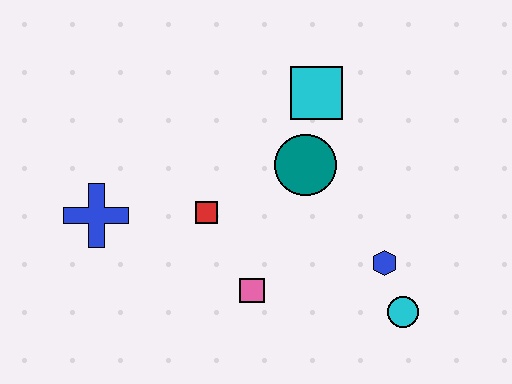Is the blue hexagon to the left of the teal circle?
No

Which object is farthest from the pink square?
The cyan square is farthest from the pink square.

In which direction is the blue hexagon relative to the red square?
The blue hexagon is to the right of the red square.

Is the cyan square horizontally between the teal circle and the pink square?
No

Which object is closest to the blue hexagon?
The cyan circle is closest to the blue hexagon.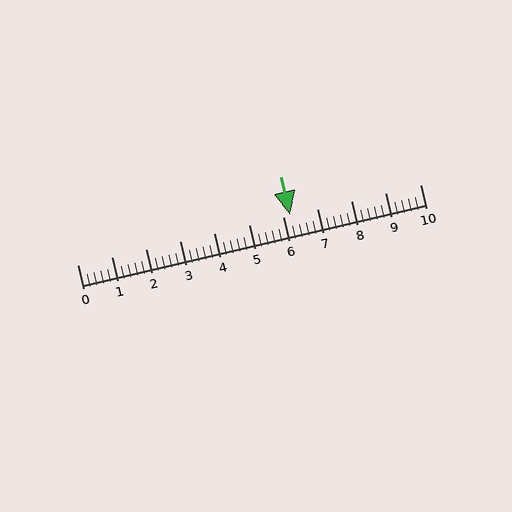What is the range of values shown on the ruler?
The ruler shows values from 0 to 10.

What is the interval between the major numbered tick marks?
The major tick marks are spaced 1 units apart.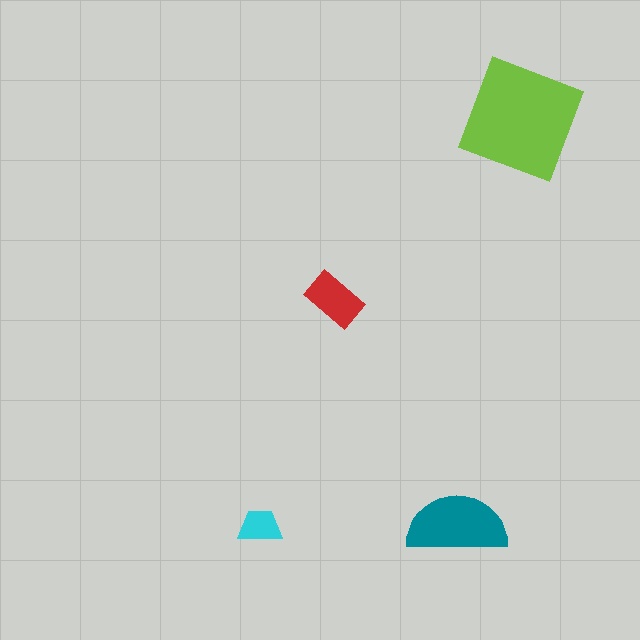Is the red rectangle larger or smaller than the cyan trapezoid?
Larger.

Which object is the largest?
The lime square.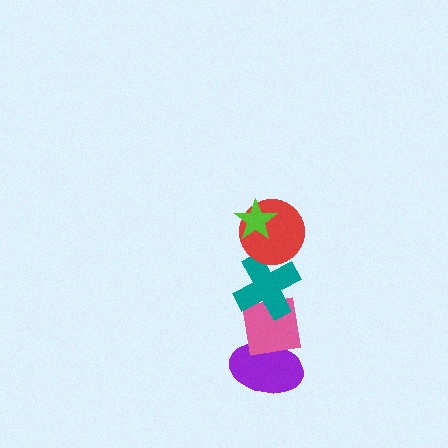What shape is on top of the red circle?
The lime star is on top of the red circle.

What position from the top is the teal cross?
The teal cross is 3rd from the top.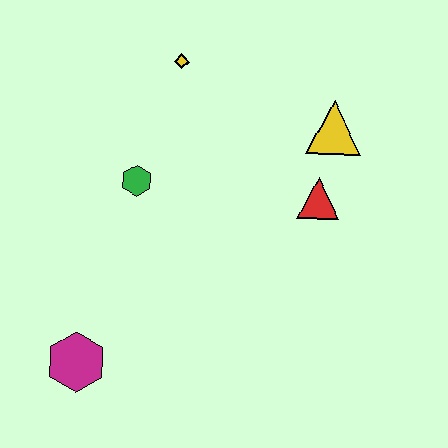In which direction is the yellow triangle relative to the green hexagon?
The yellow triangle is to the right of the green hexagon.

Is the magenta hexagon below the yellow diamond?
Yes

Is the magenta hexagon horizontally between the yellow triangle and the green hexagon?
No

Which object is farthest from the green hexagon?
The yellow triangle is farthest from the green hexagon.